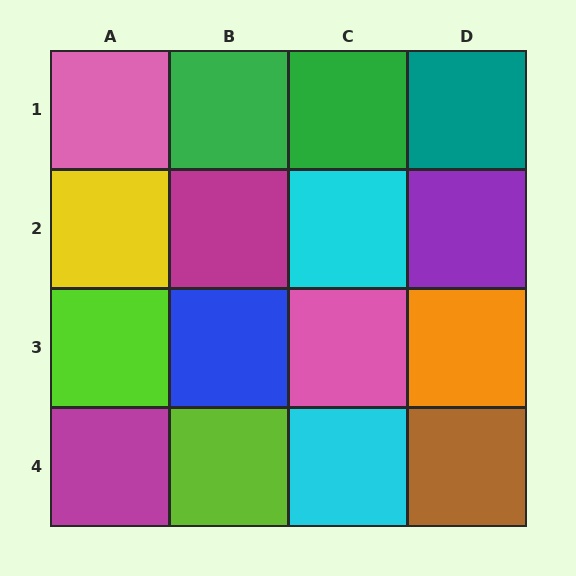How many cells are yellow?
1 cell is yellow.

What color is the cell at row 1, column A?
Pink.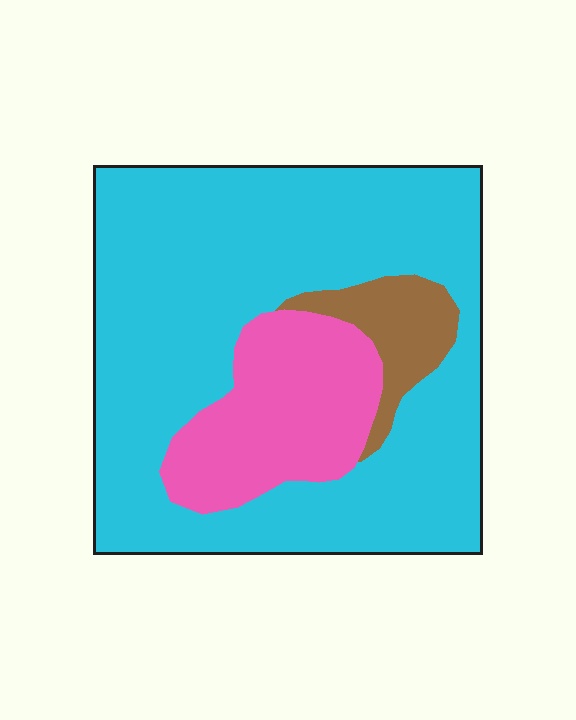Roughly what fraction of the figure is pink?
Pink takes up between a sixth and a third of the figure.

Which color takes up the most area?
Cyan, at roughly 75%.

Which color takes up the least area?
Brown, at roughly 10%.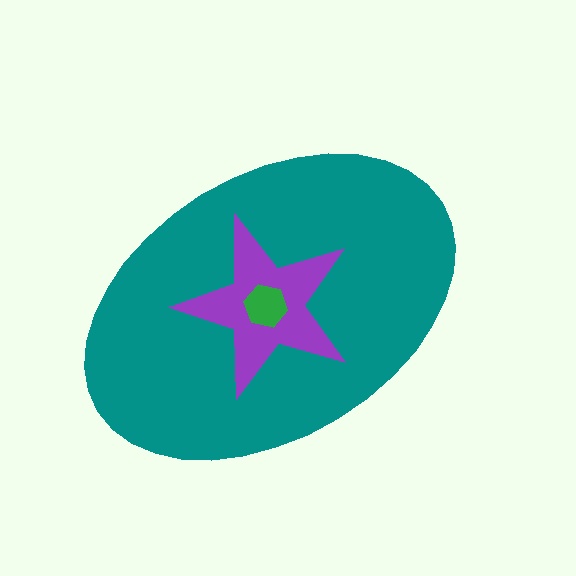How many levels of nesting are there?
3.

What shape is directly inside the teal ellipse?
The purple star.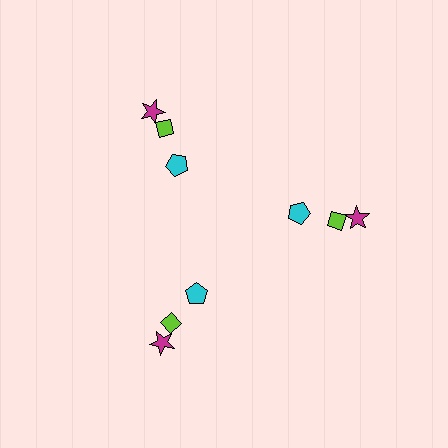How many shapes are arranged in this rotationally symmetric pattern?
There are 9 shapes, arranged in 3 groups of 3.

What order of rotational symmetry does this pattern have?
This pattern has 3-fold rotational symmetry.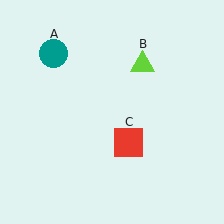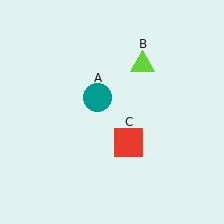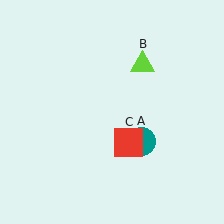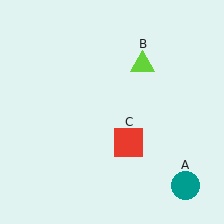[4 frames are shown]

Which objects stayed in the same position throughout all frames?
Lime triangle (object B) and red square (object C) remained stationary.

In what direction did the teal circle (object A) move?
The teal circle (object A) moved down and to the right.